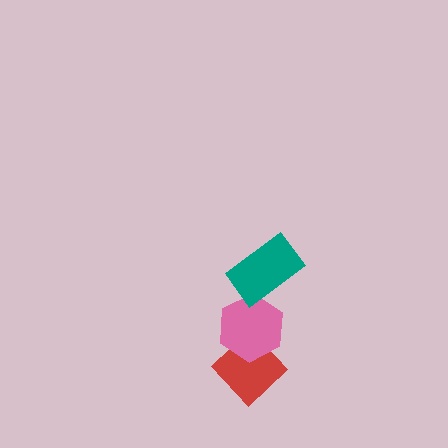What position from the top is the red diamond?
The red diamond is 3rd from the top.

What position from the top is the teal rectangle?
The teal rectangle is 1st from the top.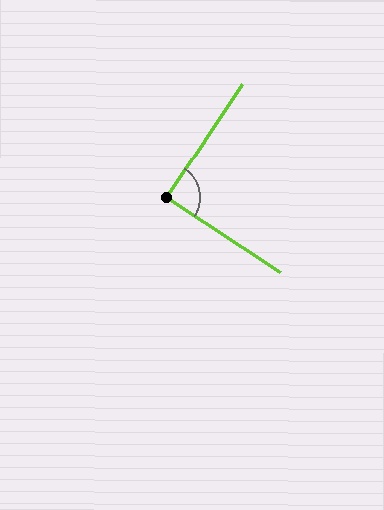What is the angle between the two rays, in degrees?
Approximately 90 degrees.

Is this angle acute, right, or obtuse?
It is approximately a right angle.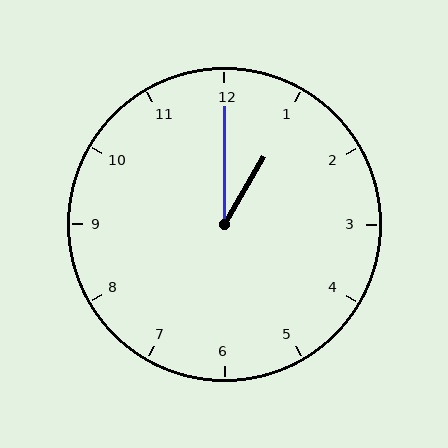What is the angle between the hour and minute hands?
Approximately 30 degrees.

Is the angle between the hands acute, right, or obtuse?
It is acute.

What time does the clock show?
1:00.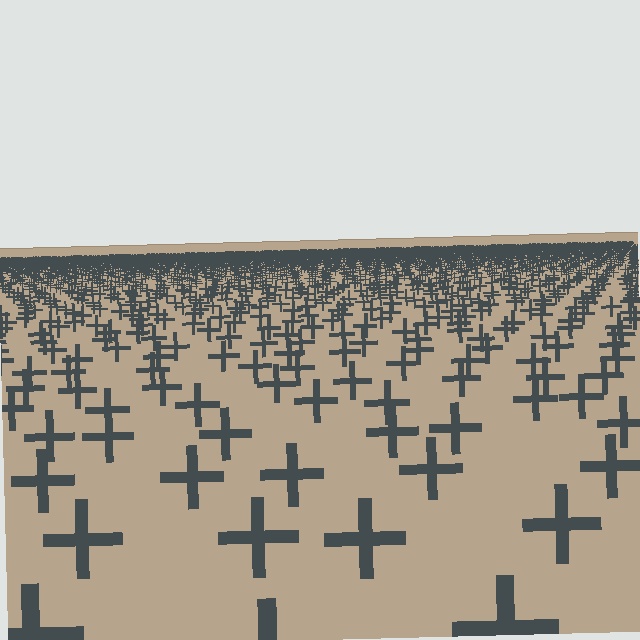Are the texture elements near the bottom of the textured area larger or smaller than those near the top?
Larger. Near the bottom, elements are closer to the viewer and appear at a bigger on-screen size.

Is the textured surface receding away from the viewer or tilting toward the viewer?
The surface is receding away from the viewer. Texture elements get smaller and denser toward the top.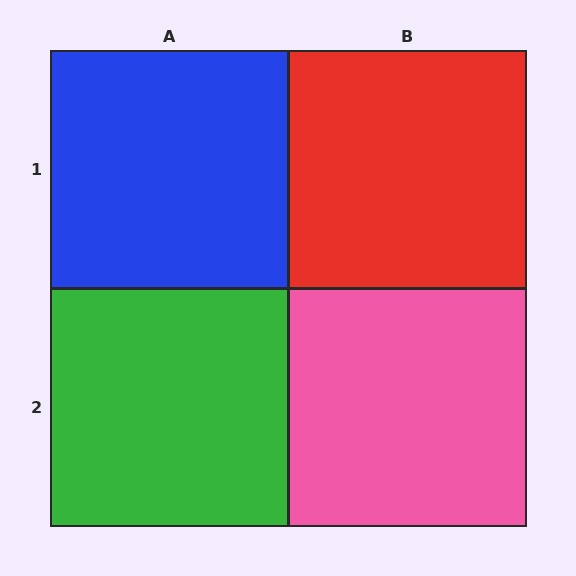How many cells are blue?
1 cell is blue.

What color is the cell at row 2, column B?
Pink.